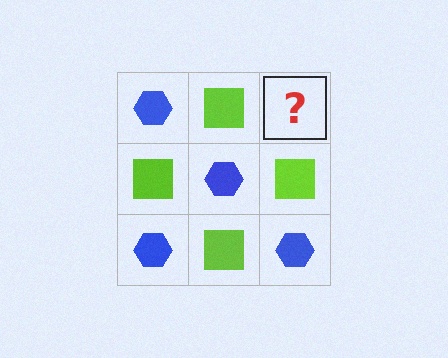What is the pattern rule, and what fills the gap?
The rule is that it alternates blue hexagon and lime square in a checkerboard pattern. The gap should be filled with a blue hexagon.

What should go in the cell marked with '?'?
The missing cell should contain a blue hexagon.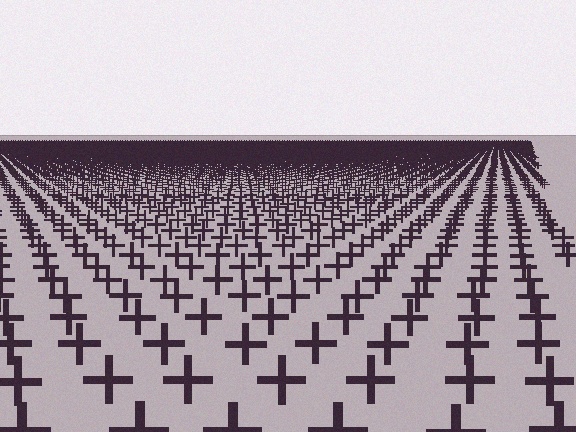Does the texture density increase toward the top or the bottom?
Density increases toward the top.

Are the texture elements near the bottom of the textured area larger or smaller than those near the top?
Larger. Near the bottom, elements are closer to the viewer and appear at a bigger on-screen size.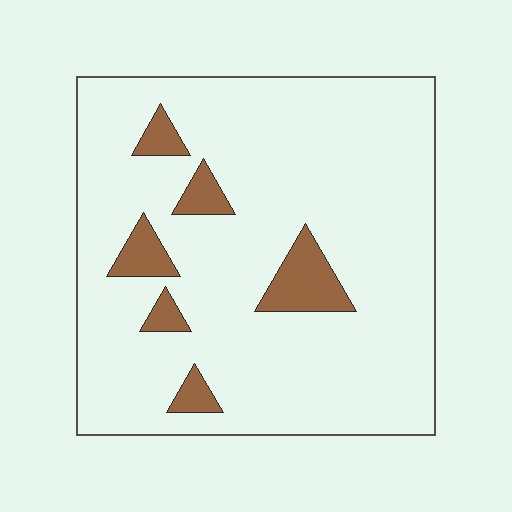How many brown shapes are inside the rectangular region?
6.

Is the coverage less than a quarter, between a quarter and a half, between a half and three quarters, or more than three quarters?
Less than a quarter.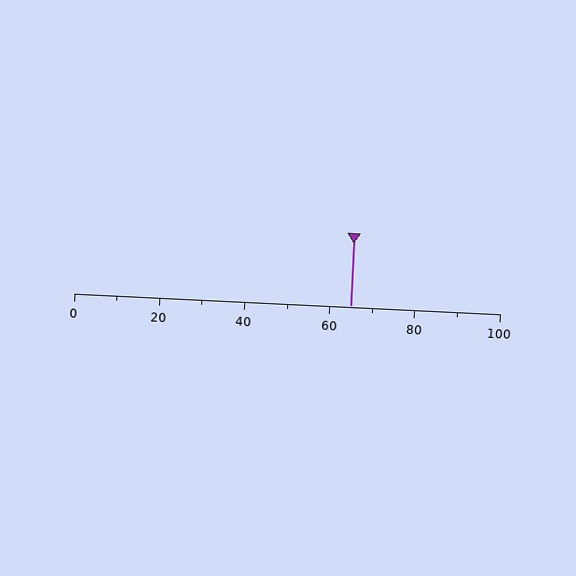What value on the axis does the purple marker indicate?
The marker indicates approximately 65.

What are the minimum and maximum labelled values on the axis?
The axis runs from 0 to 100.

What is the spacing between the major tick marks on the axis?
The major ticks are spaced 20 apart.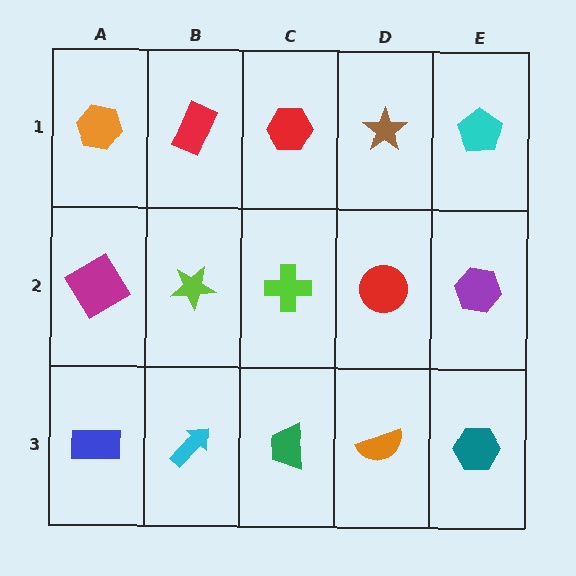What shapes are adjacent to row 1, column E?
A purple hexagon (row 2, column E), a brown star (row 1, column D).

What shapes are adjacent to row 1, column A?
A magenta diamond (row 2, column A), a red rectangle (row 1, column B).